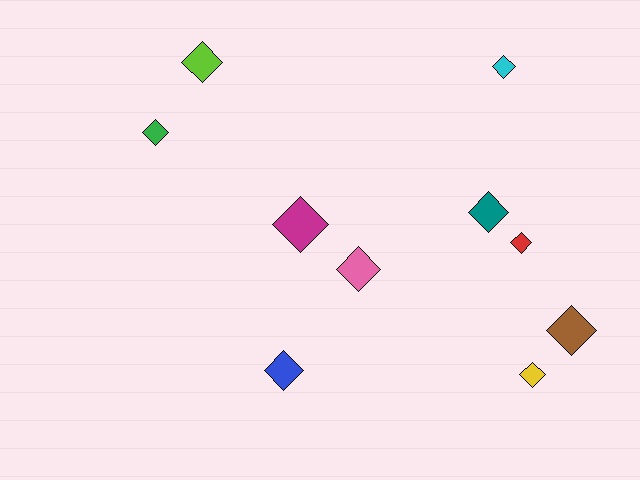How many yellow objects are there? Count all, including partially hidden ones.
There is 1 yellow object.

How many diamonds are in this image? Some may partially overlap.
There are 10 diamonds.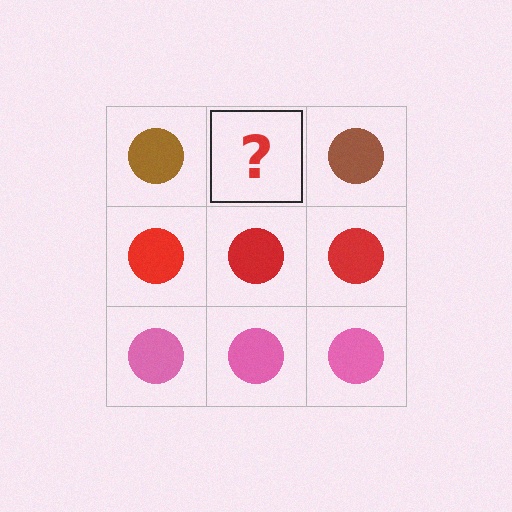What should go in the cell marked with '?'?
The missing cell should contain a brown circle.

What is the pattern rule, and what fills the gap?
The rule is that each row has a consistent color. The gap should be filled with a brown circle.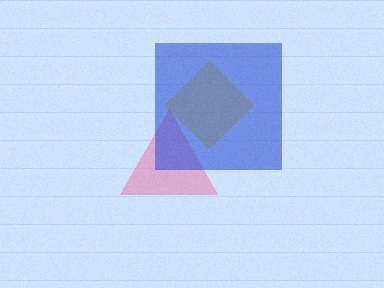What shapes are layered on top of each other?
The layered shapes are: a yellow diamond, a pink triangle, a blue square.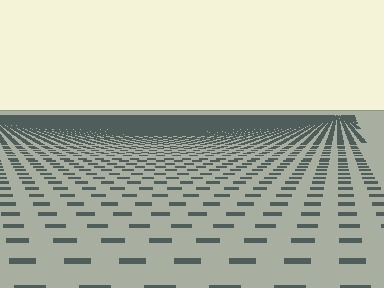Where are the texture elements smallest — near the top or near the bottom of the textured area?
Near the top.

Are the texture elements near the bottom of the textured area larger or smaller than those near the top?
Larger. Near the bottom, elements are closer to the viewer and appear at a bigger on-screen size.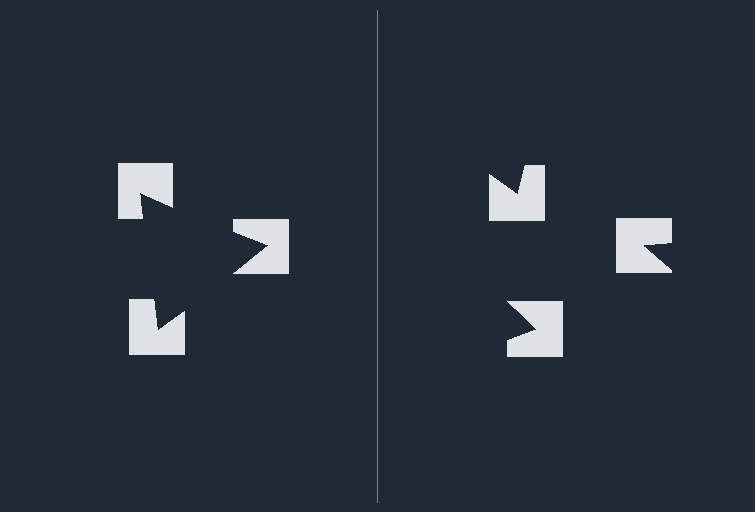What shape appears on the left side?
An illusory triangle.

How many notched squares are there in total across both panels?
6 — 3 on each side.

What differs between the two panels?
The notched squares are positioned identically on both sides; only the wedge orientations differ. On the left they align to a triangle; on the right they are misaligned.